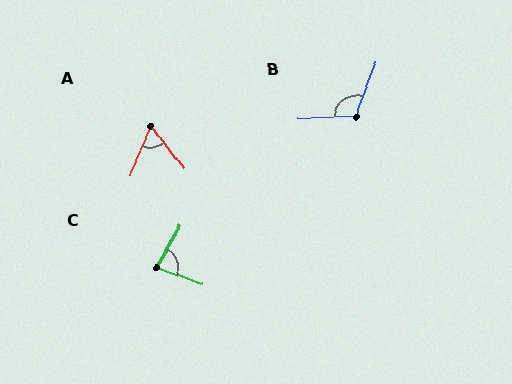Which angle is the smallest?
A, at approximately 61 degrees.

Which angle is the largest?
B, at approximately 112 degrees.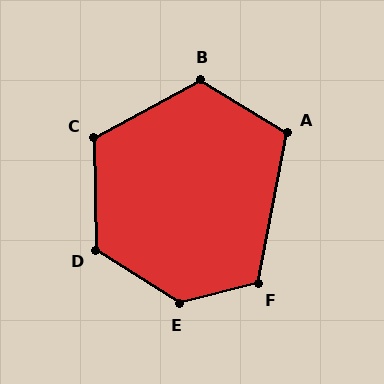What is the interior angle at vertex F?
Approximately 116 degrees (obtuse).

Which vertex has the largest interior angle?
E, at approximately 133 degrees.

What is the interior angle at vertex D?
Approximately 124 degrees (obtuse).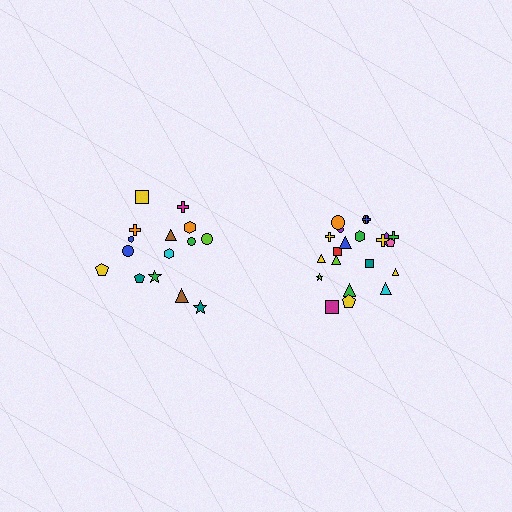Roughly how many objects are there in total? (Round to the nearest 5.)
Roughly 35 objects in total.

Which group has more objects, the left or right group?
The right group.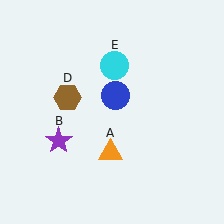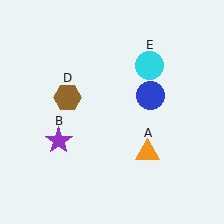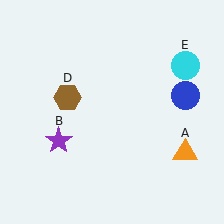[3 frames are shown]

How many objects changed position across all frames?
3 objects changed position: orange triangle (object A), blue circle (object C), cyan circle (object E).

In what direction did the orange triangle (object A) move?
The orange triangle (object A) moved right.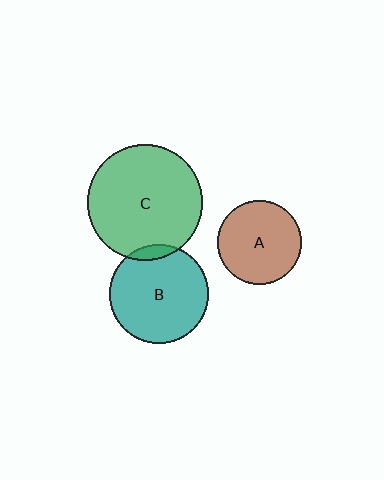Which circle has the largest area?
Circle C (green).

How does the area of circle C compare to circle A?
Approximately 1.9 times.